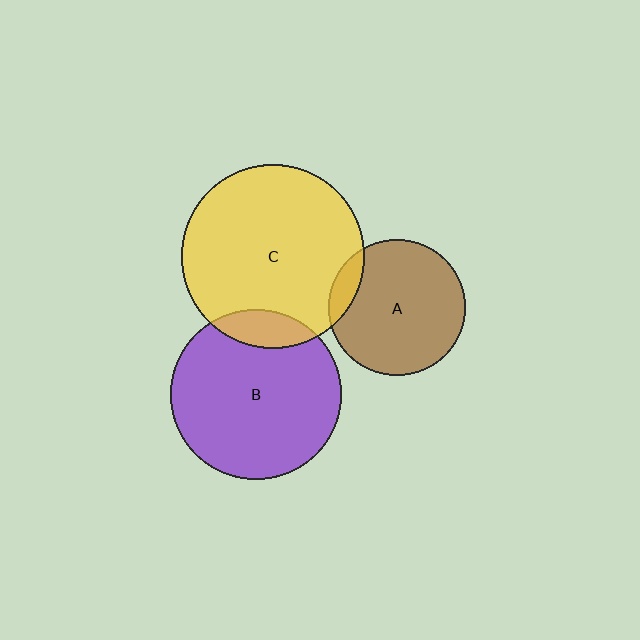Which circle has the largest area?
Circle C (yellow).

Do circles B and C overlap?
Yes.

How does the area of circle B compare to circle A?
Approximately 1.6 times.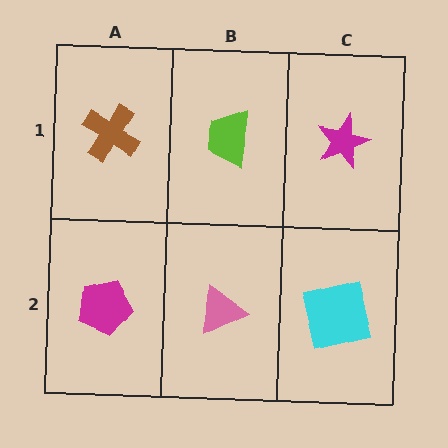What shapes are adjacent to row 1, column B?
A pink triangle (row 2, column B), a brown cross (row 1, column A), a magenta star (row 1, column C).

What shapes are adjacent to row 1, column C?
A cyan square (row 2, column C), a lime trapezoid (row 1, column B).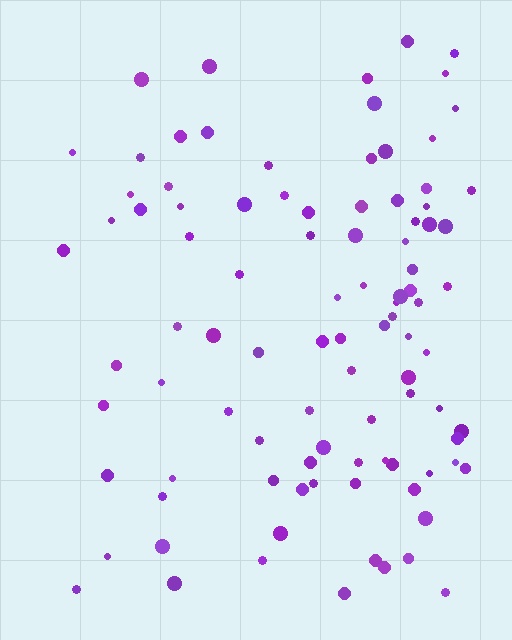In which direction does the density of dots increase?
From left to right, with the right side densest.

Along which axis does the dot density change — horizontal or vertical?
Horizontal.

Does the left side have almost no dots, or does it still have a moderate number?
Still a moderate number, just noticeably fewer than the right.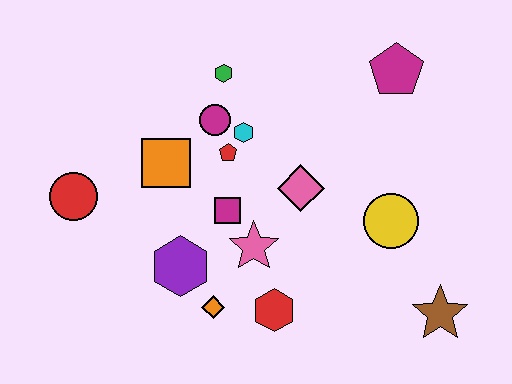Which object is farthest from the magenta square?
The brown star is farthest from the magenta square.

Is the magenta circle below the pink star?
No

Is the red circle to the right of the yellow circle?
No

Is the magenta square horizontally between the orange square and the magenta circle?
No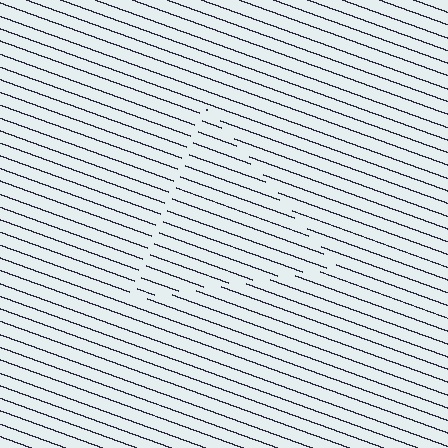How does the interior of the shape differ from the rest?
The interior of the shape contains the same grating, shifted by half a period — the contour is defined by the phase discontinuity where line-ends from the inner and outer gratings abut.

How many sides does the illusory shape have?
3 sides — the line-ends trace a triangle.